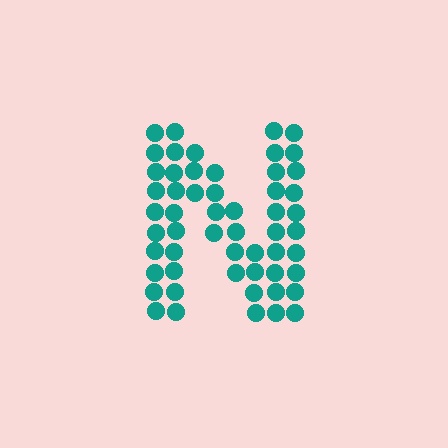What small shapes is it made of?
It is made of small circles.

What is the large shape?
The large shape is the letter N.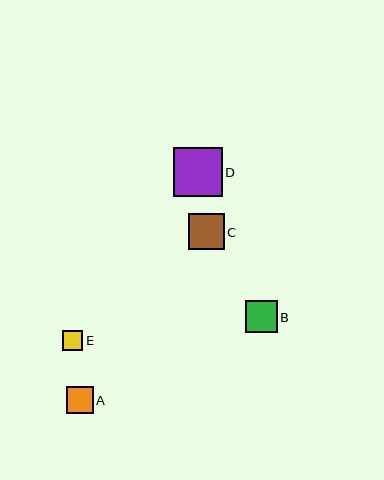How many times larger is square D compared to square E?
Square D is approximately 2.4 times the size of square E.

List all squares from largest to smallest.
From largest to smallest: D, C, B, A, E.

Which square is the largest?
Square D is the largest with a size of approximately 49 pixels.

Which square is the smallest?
Square E is the smallest with a size of approximately 21 pixels.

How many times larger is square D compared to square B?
Square D is approximately 1.5 times the size of square B.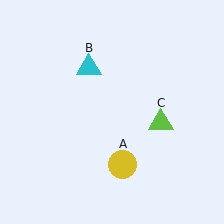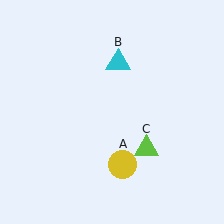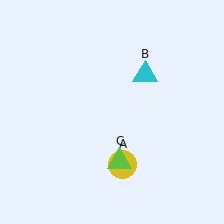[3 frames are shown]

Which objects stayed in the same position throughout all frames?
Yellow circle (object A) remained stationary.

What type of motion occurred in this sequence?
The cyan triangle (object B), lime triangle (object C) rotated clockwise around the center of the scene.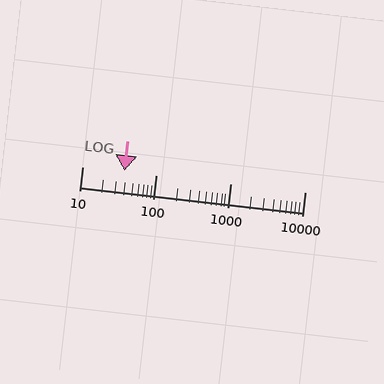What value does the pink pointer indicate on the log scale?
The pointer indicates approximately 37.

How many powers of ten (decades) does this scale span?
The scale spans 3 decades, from 10 to 10000.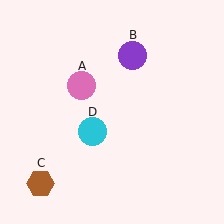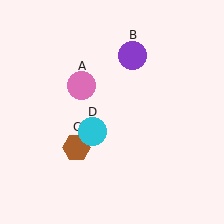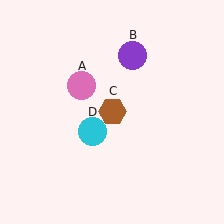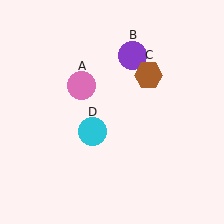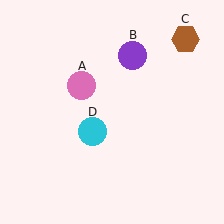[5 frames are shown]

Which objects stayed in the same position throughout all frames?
Pink circle (object A) and purple circle (object B) and cyan circle (object D) remained stationary.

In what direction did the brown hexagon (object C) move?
The brown hexagon (object C) moved up and to the right.